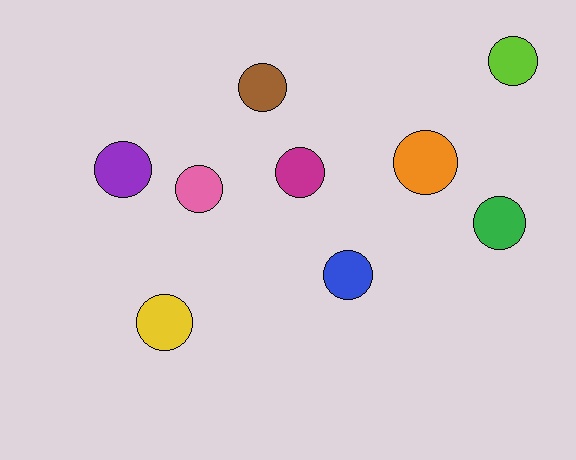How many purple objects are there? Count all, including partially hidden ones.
There is 1 purple object.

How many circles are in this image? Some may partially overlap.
There are 9 circles.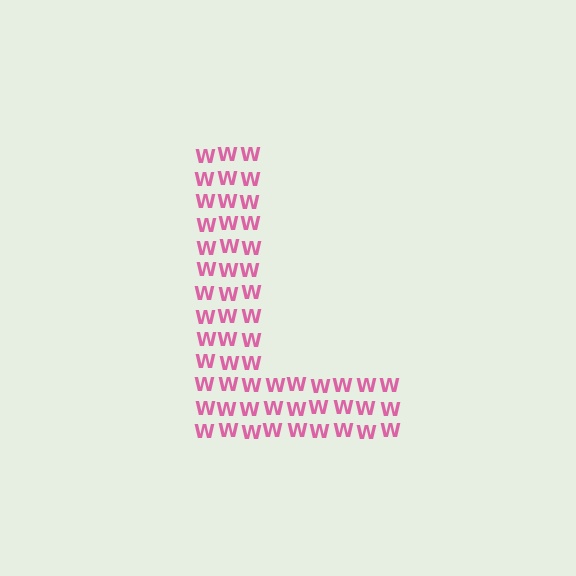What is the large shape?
The large shape is the letter L.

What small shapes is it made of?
It is made of small letter W's.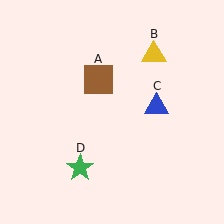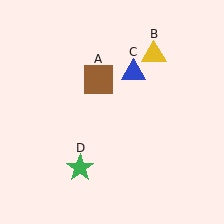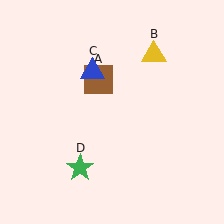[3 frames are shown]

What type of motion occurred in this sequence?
The blue triangle (object C) rotated counterclockwise around the center of the scene.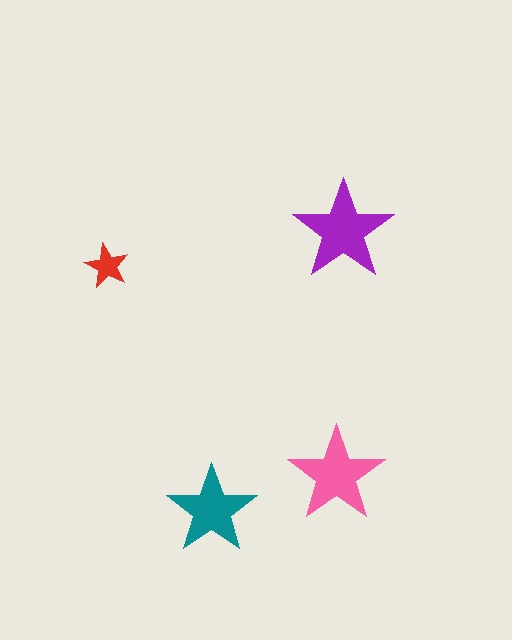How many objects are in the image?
There are 4 objects in the image.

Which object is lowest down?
The teal star is bottommost.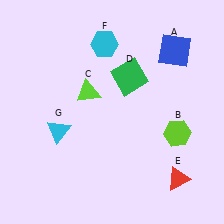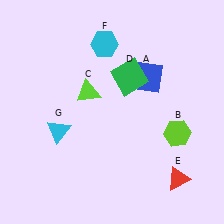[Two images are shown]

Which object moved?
The blue square (A) moved left.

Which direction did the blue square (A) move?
The blue square (A) moved left.